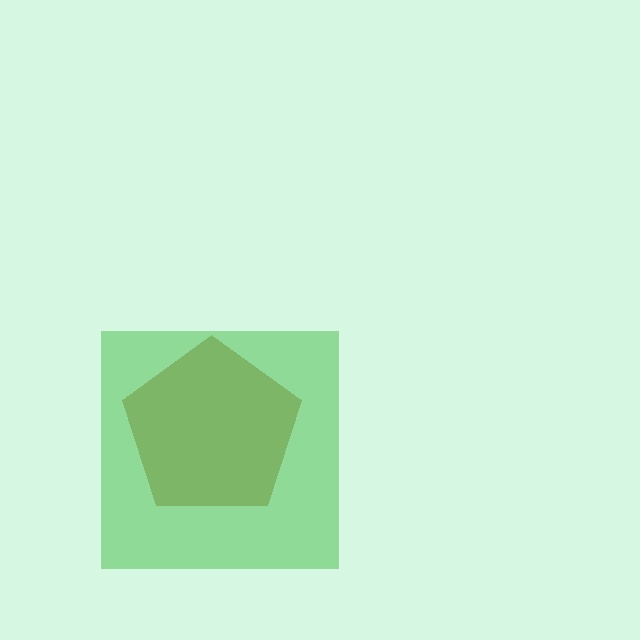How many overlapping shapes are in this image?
There are 2 overlapping shapes in the image.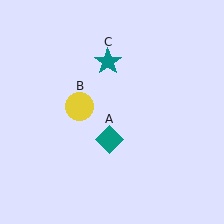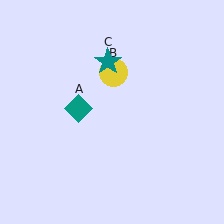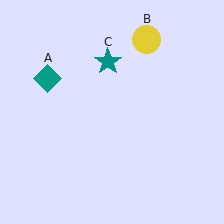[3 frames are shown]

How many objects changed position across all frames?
2 objects changed position: teal diamond (object A), yellow circle (object B).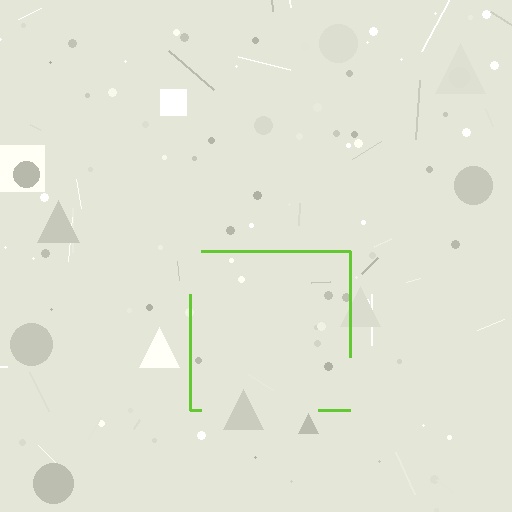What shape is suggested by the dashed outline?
The dashed outline suggests a square.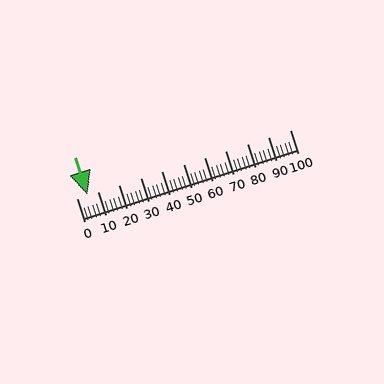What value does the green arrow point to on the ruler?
The green arrow points to approximately 5.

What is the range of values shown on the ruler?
The ruler shows values from 0 to 100.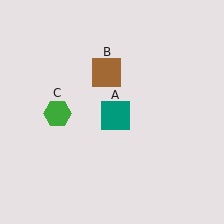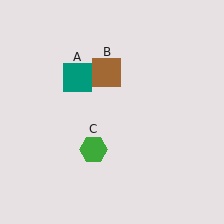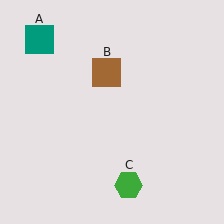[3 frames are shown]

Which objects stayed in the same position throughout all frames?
Brown square (object B) remained stationary.